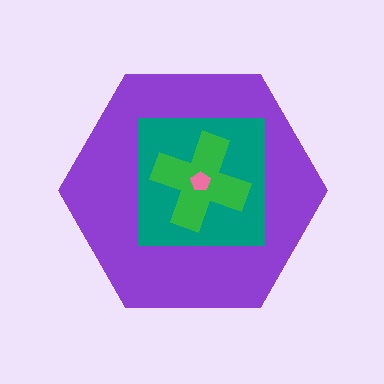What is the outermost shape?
The purple hexagon.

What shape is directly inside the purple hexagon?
The teal square.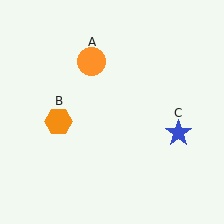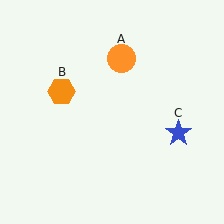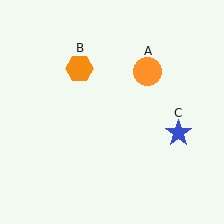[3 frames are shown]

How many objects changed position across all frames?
2 objects changed position: orange circle (object A), orange hexagon (object B).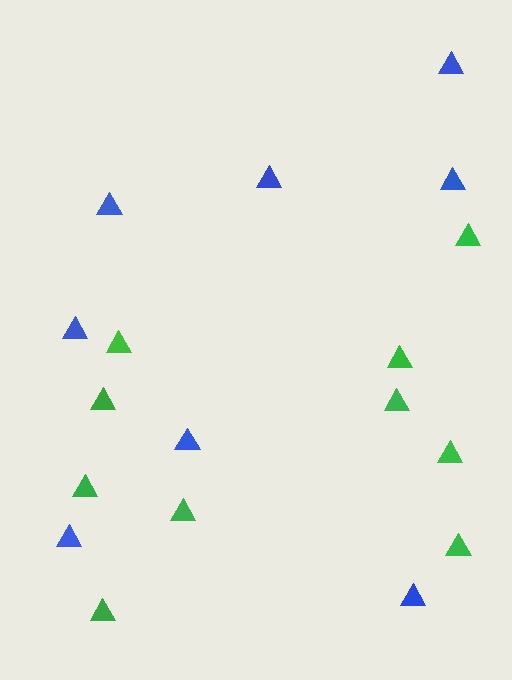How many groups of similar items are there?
There are 2 groups: one group of green triangles (10) and one group of blue triangles (8).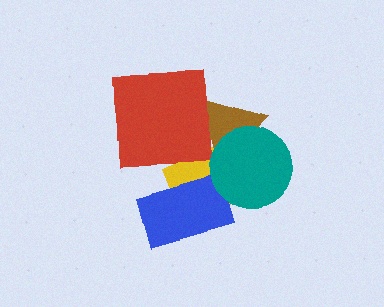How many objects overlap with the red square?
2 objects overlap with the red square.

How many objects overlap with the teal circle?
2 objects overlap with the teal circle.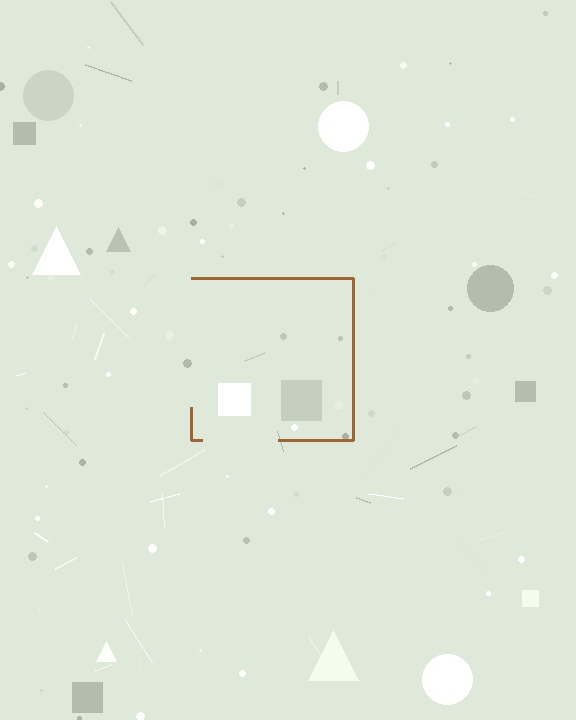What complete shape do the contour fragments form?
The contour fragments form a square.